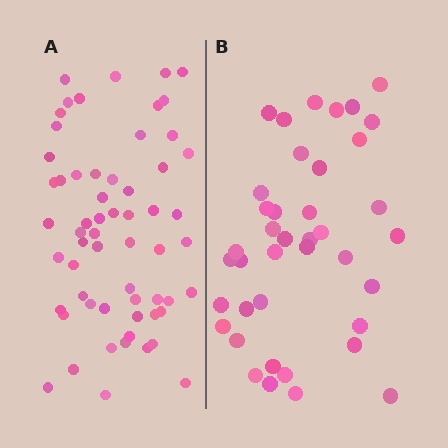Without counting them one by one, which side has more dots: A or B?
Region A (the left region) has more dots.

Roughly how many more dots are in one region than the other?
Region A has approximately 20 more dots than region B.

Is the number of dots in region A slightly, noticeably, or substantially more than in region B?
Region A has substantially more. The ratio is roughly 1.5 to 1.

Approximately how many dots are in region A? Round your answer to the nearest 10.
About 60 dots.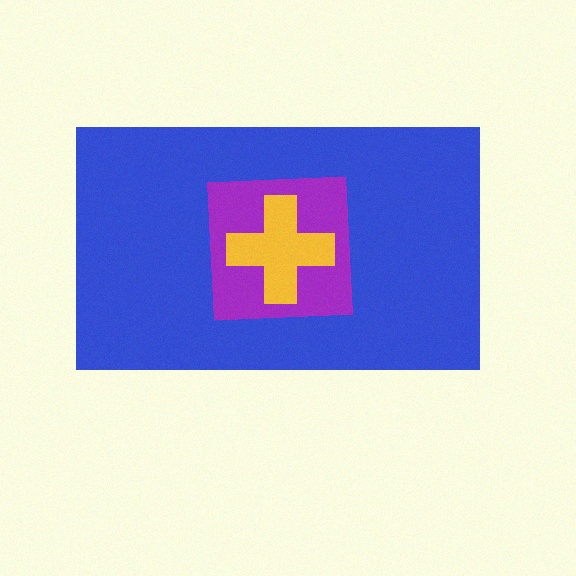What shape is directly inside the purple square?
The yellow cross.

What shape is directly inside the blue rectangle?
The purple square.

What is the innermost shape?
The yellow cross.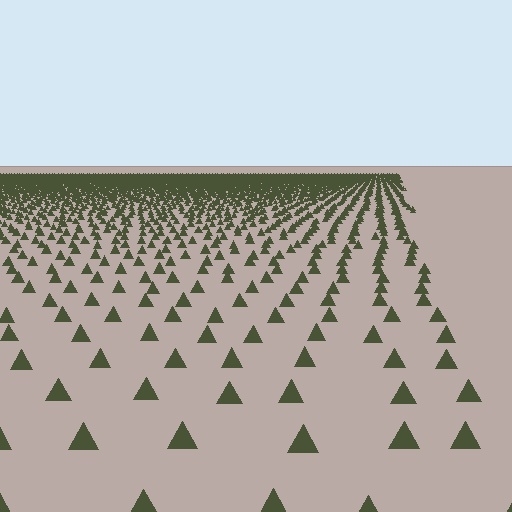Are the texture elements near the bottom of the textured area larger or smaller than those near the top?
Larger. Near the bottom, elements are closer to the viewer and appear at a bigger on-screen size.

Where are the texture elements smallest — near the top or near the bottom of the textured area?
Near the top.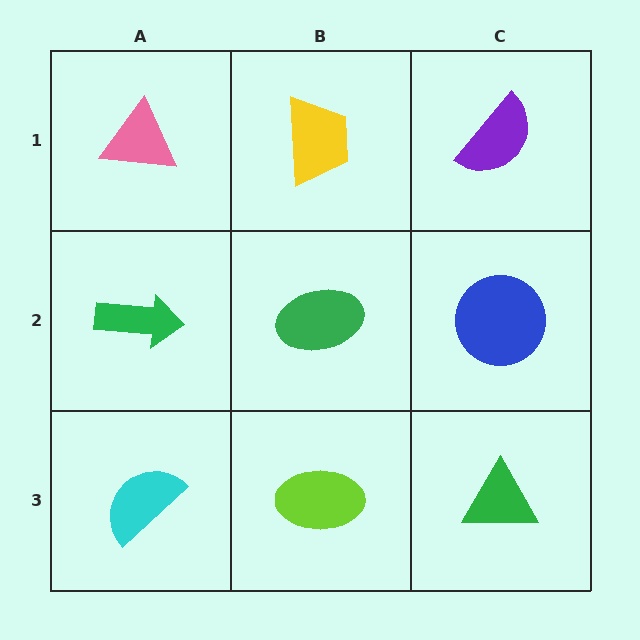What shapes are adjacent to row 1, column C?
A blue circle (row 2, column C), a yellow trapezoid (row 1, column B).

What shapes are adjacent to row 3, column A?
A green arrow (row 2, column A), a lime ellipse (row 3, column B).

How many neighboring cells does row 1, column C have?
2.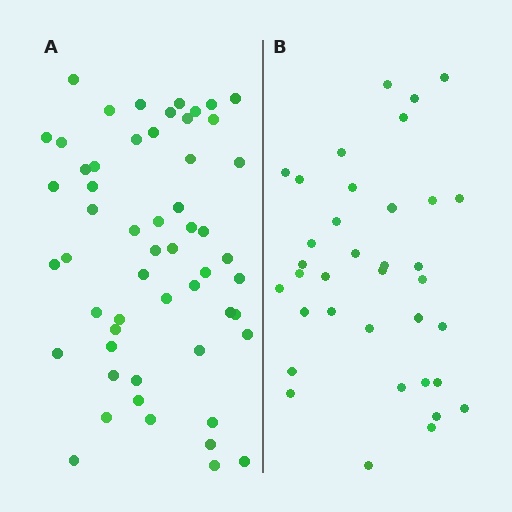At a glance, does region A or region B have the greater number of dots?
Region A (the left region) has more dots.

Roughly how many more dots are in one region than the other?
Region A has approximately 20 more dots than region B.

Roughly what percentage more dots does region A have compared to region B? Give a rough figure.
About 55% more.